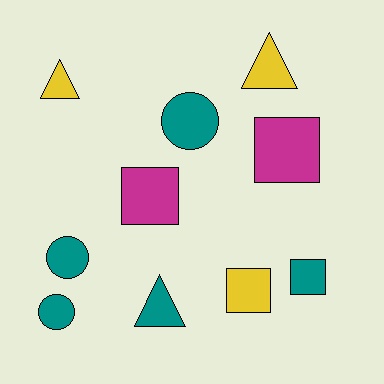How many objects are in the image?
There are 10 objects.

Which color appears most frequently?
Teal, with 5 objects.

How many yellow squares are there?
There is 1 yellow square.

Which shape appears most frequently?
Square, with 4 objects.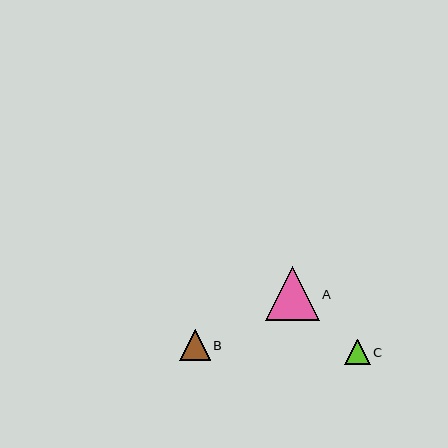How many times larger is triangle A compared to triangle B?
Triangle A is approximately 1.8 times the size of triangle B.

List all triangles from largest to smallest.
From largest to smallest: A, B, C.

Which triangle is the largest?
Triangle A is the largest with a size of approximately 54 pixels.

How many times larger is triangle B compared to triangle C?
Triangle B is approximately 1.2 times the size of triangle C.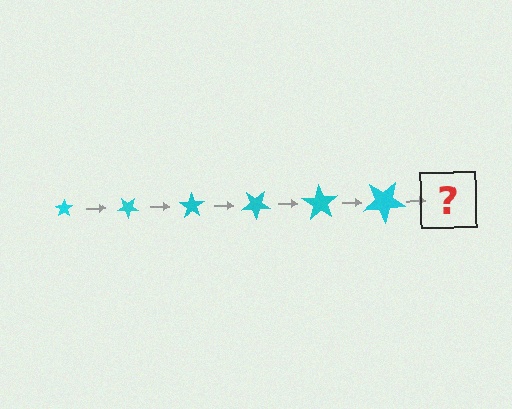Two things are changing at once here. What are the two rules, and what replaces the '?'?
The two rules are that the star grows larger each step and it rotates 35 degrees each step. The '?' should be a star, larger than the previous one and rotated 210 degrees from the start.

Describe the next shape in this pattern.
It should be a star, larger than the previous one and rotated 210 degrees from the start.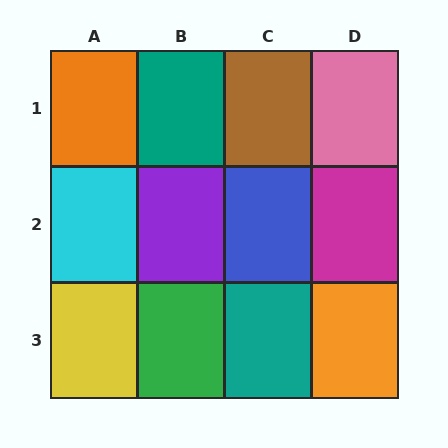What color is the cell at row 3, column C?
Teal.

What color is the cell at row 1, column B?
Teal.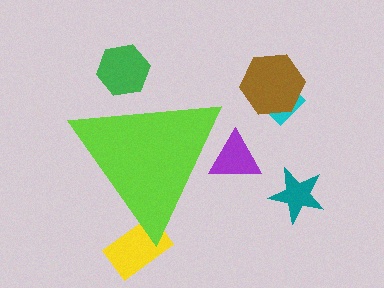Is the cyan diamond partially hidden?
No, the cyan diamond is fully visible.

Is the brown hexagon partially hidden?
No, the brown hexagon is fully visible.